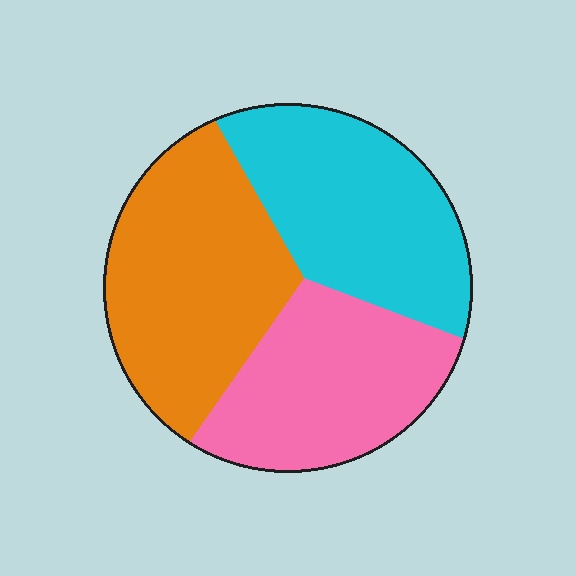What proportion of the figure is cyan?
Cyan covers roughly 35% of the figure.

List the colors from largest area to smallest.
From largest to smallest: orange, cyan, pink.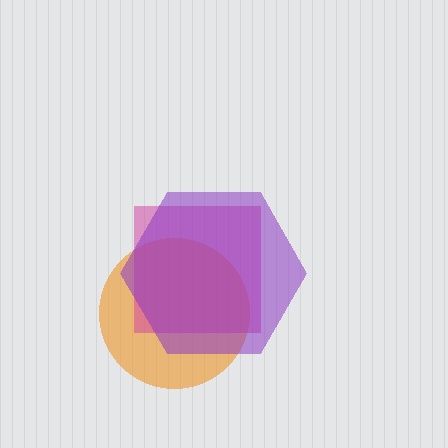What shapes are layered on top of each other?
The layered shapes are: an orange circle, a magenta square, a purple hexagon.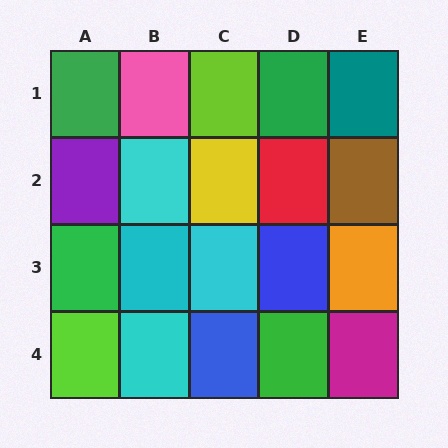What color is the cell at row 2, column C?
Yellow.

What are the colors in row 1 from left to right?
Green, pink, lime, green, teal.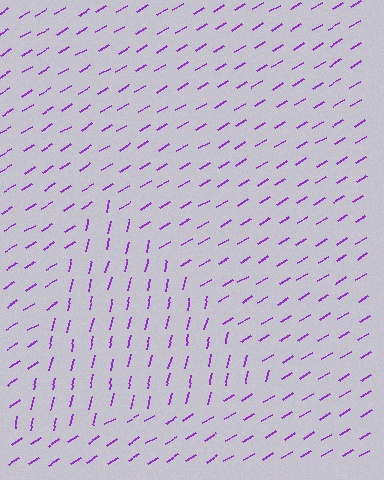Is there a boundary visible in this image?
Yes, there is a texture boundary formed by a change in line orientation.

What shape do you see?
I see a triangle.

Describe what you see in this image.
The image is filled with small purple line segments. A triangle region in the image has lines oriented differently from the surrounding lines, creating a visible texture boundary.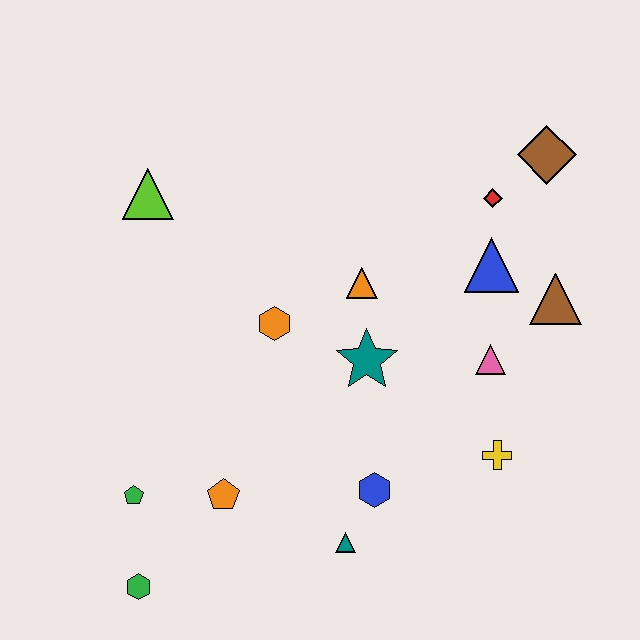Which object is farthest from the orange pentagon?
The brown diamond is farthest from the orange pentagon.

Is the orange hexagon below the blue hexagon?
No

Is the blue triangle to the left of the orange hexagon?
No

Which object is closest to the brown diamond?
The red diamond is closest to the brown diamond.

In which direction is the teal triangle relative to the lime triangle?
The teal triangle is below the lime triangle.